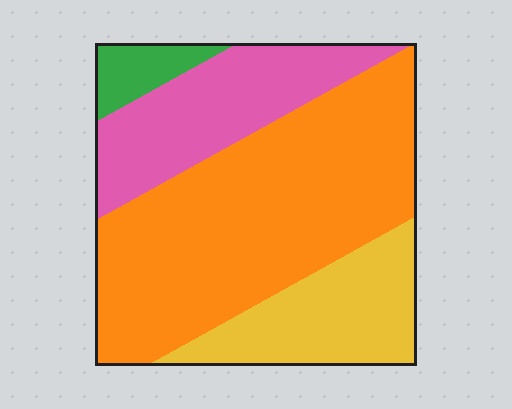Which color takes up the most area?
Orange, at roughly 55%.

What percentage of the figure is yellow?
Yellow takes up about one fifth (1/5) of the figure.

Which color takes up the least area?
Green, at roughly 5%.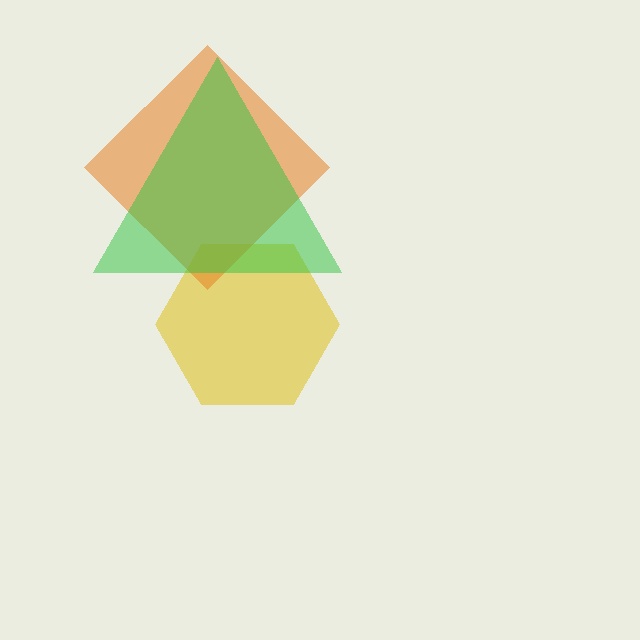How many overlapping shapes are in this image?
There are 3 overlapping shapes in the image.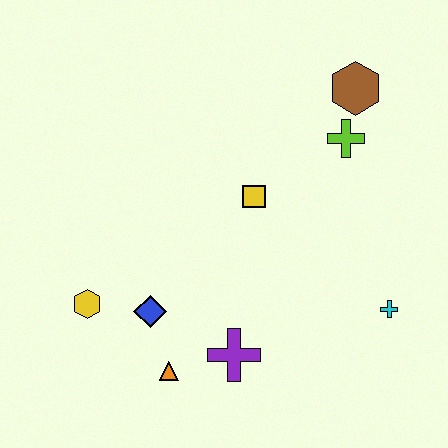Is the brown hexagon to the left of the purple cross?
No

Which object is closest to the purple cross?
The orange triangle is closest to the purple cross.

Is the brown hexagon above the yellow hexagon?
Yes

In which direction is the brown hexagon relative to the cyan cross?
The brown hexagon is above the cyan cross.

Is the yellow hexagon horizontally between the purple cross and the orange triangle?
No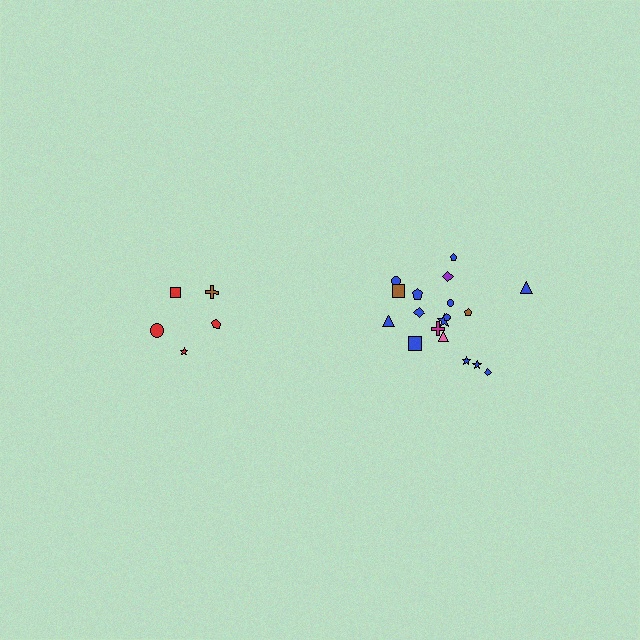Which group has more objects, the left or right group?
The right group.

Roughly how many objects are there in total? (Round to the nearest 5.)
Roughly 25 objects in total.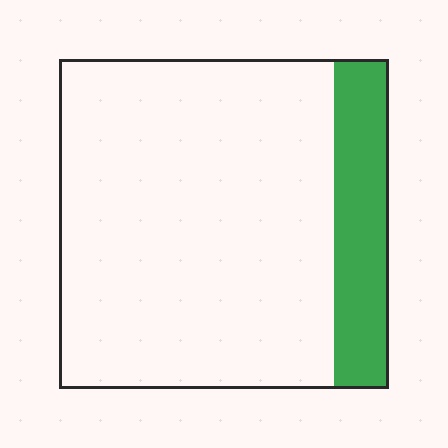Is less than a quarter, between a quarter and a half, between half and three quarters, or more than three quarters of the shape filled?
Less than a quarter.